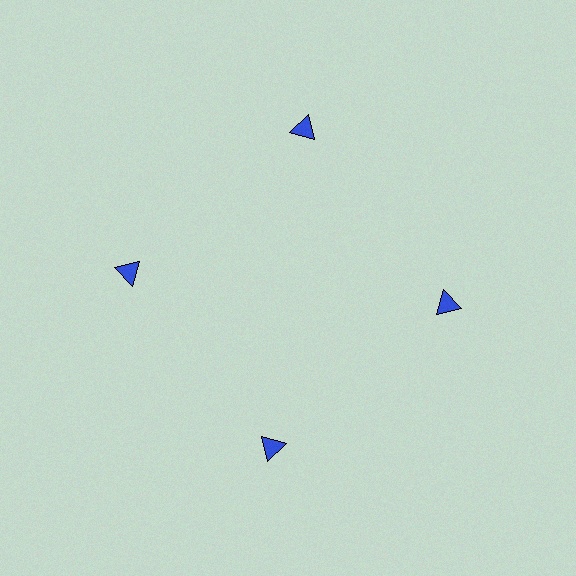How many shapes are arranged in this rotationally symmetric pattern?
There are 4 shapes, arranged in 4 groups of 1.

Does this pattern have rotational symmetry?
Yes, this pattern has 4-fold rotational symmetry. It looks the same after rotating 90 degrees around the center.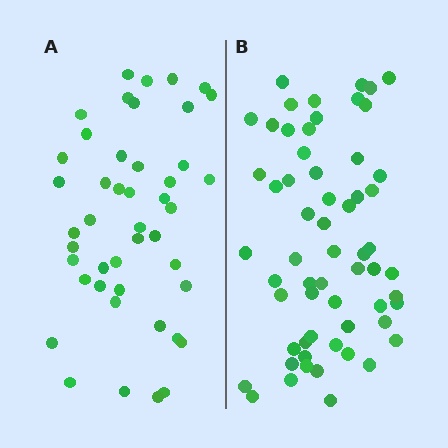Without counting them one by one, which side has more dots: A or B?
Region B (the right region) has more dots.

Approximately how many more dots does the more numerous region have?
Region B has approximately 15 more dots than region A.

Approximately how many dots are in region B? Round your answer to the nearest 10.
About 60 dots.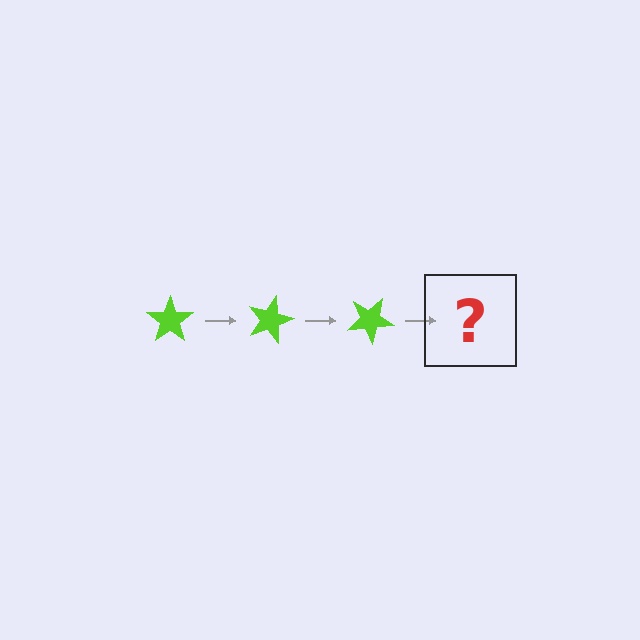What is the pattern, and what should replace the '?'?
The pattern is that the star rotates 15 degrees each step. The '?' should be a lime star rotated 45 degrees.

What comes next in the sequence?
The next element should be a lime star rotated 45 degrees.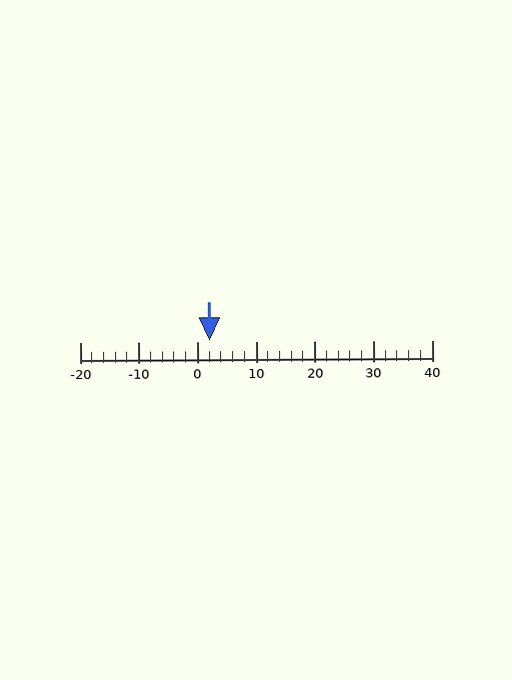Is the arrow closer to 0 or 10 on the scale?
The arrow is closer to 0.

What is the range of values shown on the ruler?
The ruler shows values from -20 to 40.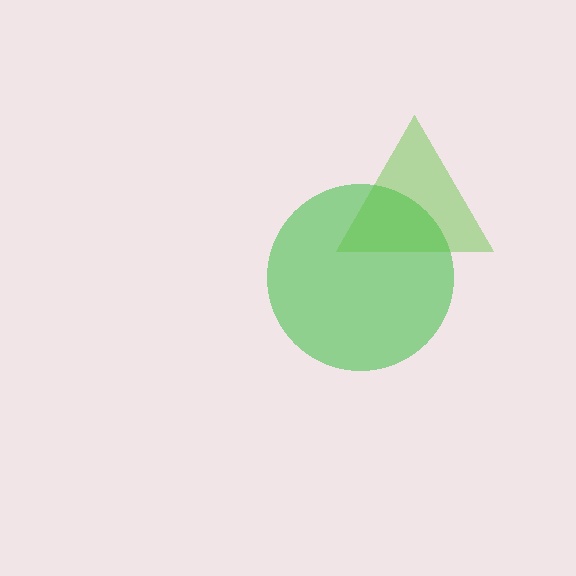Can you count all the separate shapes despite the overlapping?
Yes, there are 2 separate shapes.